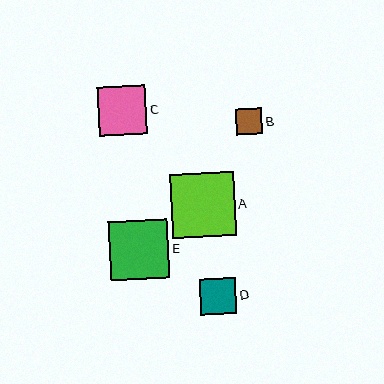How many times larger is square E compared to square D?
Square E is approximately 1.6 times the size of square D.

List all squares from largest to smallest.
From largest to smallest: A, E, C, D, B.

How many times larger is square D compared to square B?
Square D is approximately 1.4 times the size of square B.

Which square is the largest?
Square A is the largest with a size of approximately 64 pixels.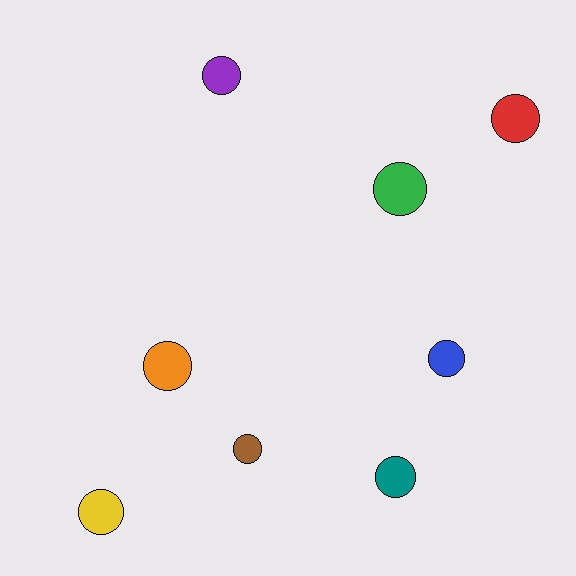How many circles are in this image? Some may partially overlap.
There are 8 circles.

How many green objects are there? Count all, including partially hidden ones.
There is 1 green object.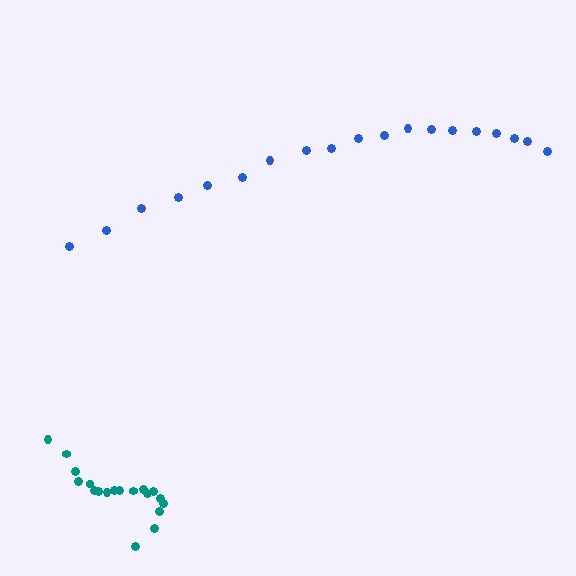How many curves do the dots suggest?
There are 2 distinct paths.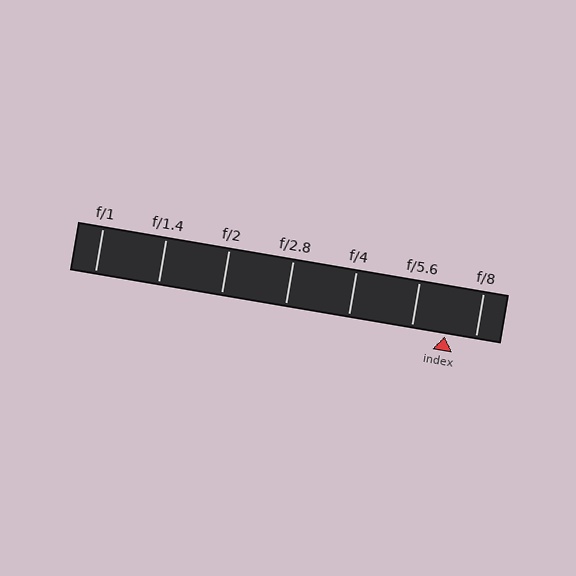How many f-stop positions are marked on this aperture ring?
There are 7 f-stop positions marked.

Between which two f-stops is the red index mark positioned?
The index mark is between f/5.6 and f/8.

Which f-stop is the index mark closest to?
The index mark is closest to f/8.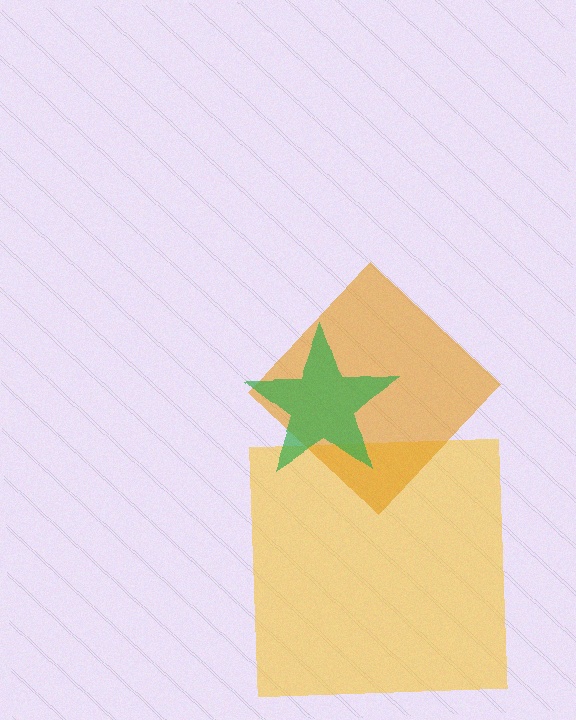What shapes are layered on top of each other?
The layered shapes are: a yellow square, an orange diamond, a green star.